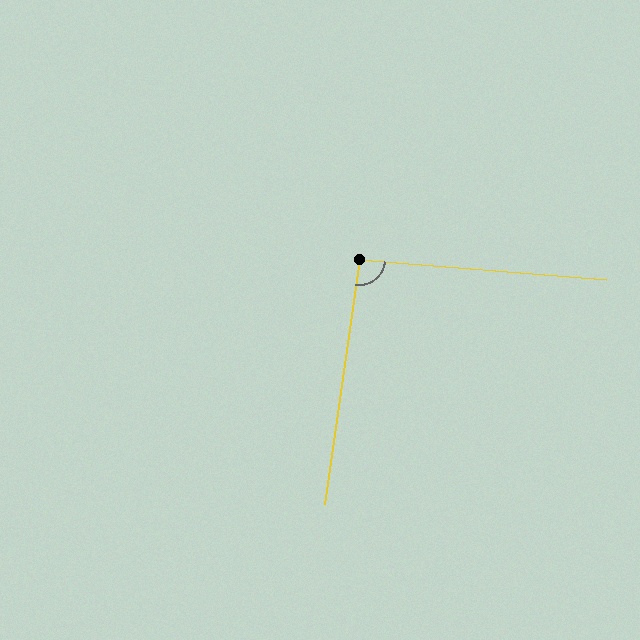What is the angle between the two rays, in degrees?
Approximately 94 degrees.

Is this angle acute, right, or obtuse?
It is approximately a right angle.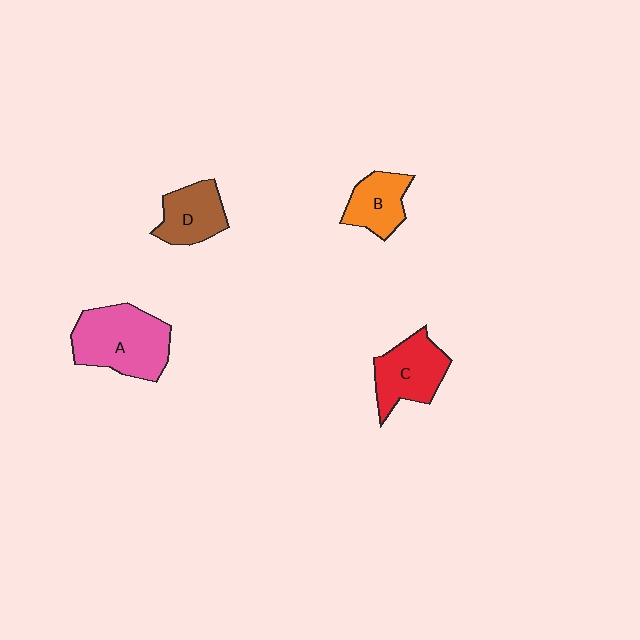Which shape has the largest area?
Shape A (pink).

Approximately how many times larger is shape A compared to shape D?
Approximately 1.7 times.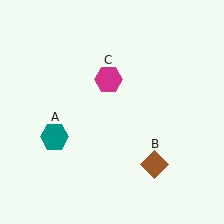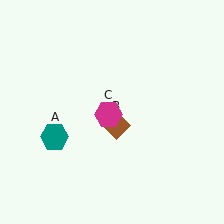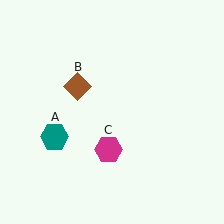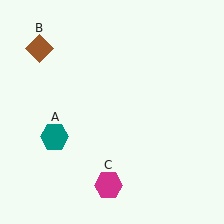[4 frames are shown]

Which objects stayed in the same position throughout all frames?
Teal hexagon (object A) remained stationary.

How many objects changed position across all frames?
2 objects changed position: brown diamond (object B), magenta hexagon (object C).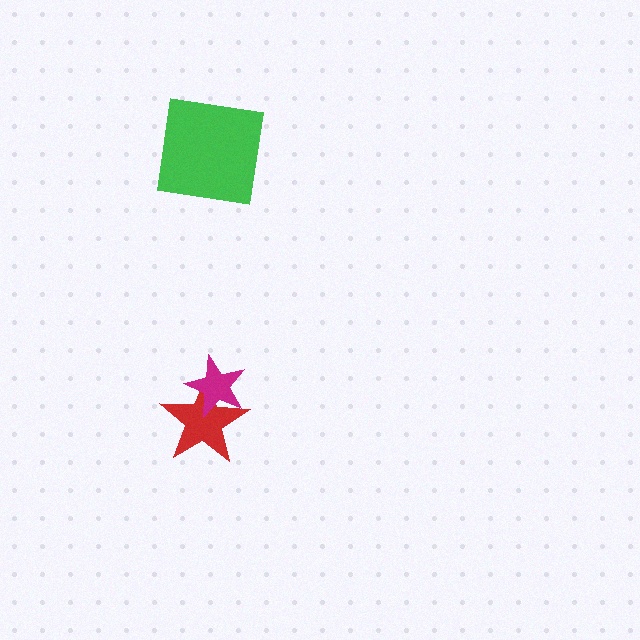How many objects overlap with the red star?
1 object overlaps with the red star.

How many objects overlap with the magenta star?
1 object overlaps with the magenta star.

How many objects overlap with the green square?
0 objects overlap with the green square.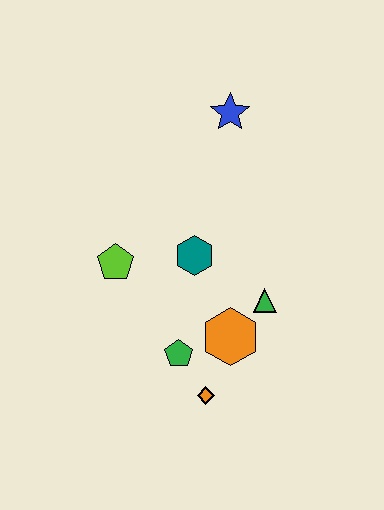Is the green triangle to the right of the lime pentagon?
Yes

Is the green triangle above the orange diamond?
Yes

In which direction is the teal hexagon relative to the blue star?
The teal hexagon is below the blue star.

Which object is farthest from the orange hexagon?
The blue star is farthest from the orange hexagon.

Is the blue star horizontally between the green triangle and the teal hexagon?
Yes